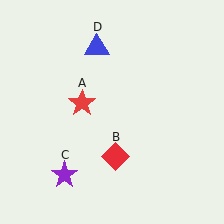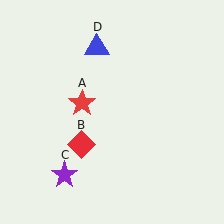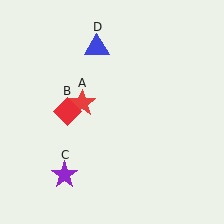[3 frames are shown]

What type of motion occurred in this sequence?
The red diamond (object B) rotated clockwise around the center of the scene.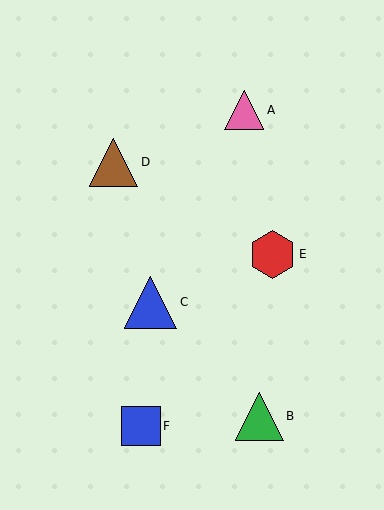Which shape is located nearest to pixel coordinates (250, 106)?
The pink triangle (labeled A) at (244, 110) is nearest to that location.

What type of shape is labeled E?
Shape E is a red hexagon.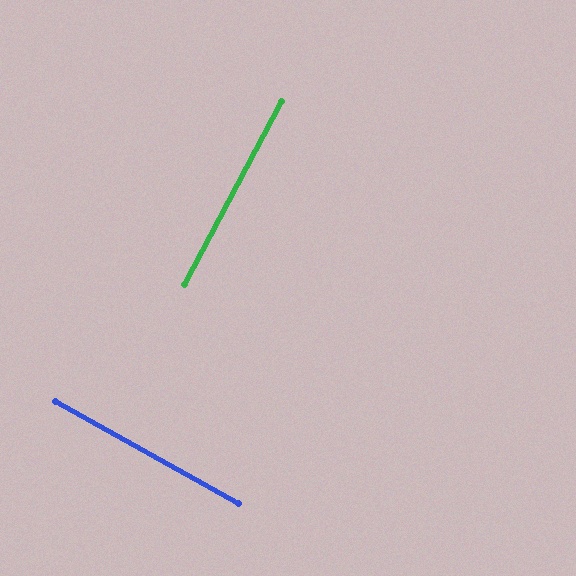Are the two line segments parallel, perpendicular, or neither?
Perpendicular — they meet at approximately 89°.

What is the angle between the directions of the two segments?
Approximately 89 degrees.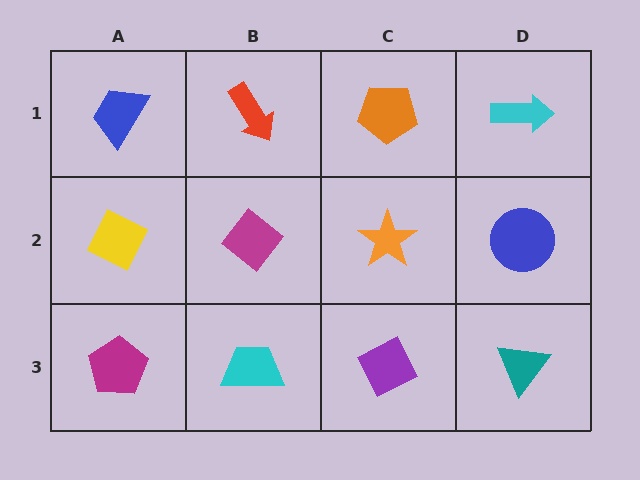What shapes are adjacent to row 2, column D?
A cyan arrow (row 1, column D), a teal triangle (row 3, column D), an orange star (row 2, column C).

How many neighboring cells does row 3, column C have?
3.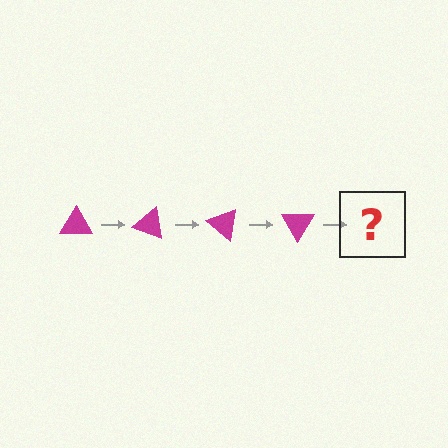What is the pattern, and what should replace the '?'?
The pattern is that the triangle rotates 20 degrees each step. The '?' should be a magenta triangle rotated 80 degrees.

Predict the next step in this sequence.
The next step is a magenta triangle rotated 80 degrees.